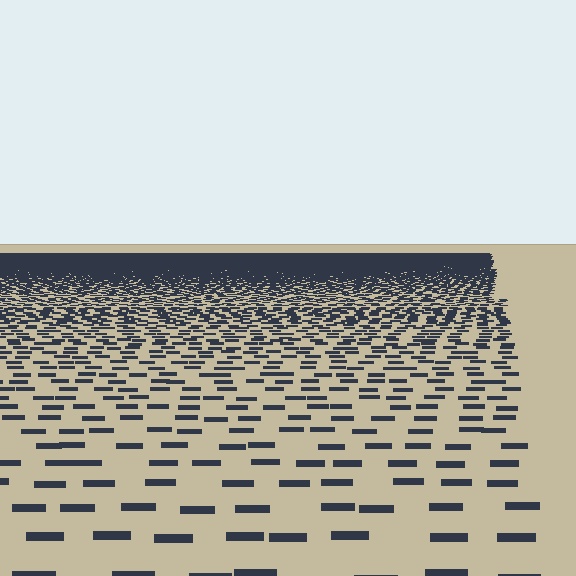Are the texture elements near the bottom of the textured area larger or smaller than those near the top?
Larger. Near the bottom, elements are closer to the viewer and appear at a bigger on-screen size.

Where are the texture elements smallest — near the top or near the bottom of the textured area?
Near the top.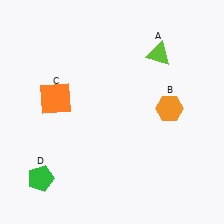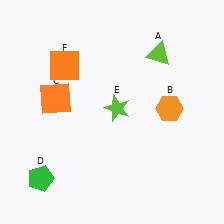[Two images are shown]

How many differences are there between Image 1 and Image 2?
There are 2 differences between the two images.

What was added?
A lime star (E), an orange square (F) were added in Image 2.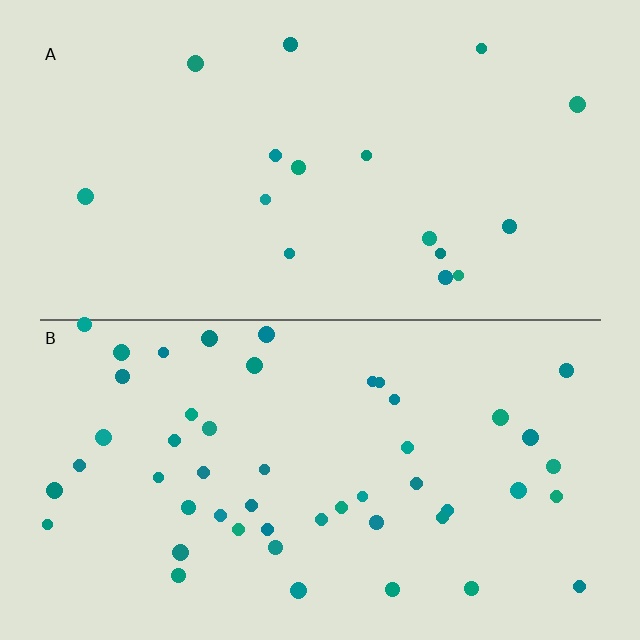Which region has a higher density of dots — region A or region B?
B (the bottom).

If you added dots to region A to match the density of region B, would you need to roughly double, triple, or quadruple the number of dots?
Approximately triple.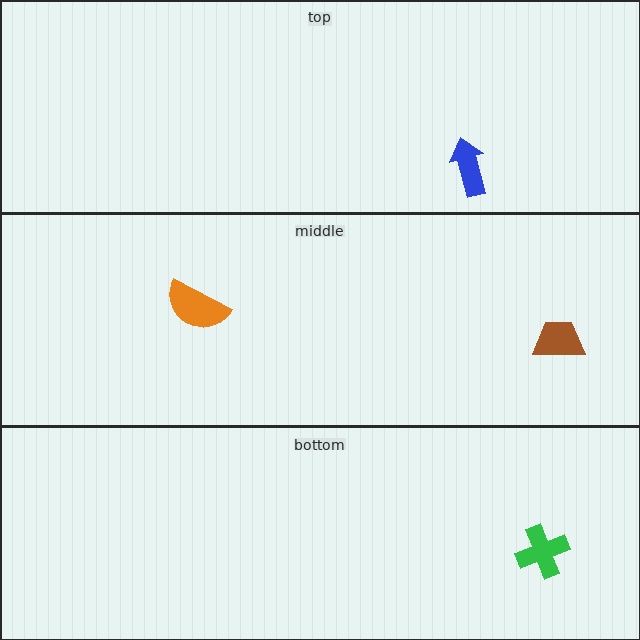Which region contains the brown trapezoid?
The middle region.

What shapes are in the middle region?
The orange semicircle, the brown trapezoid.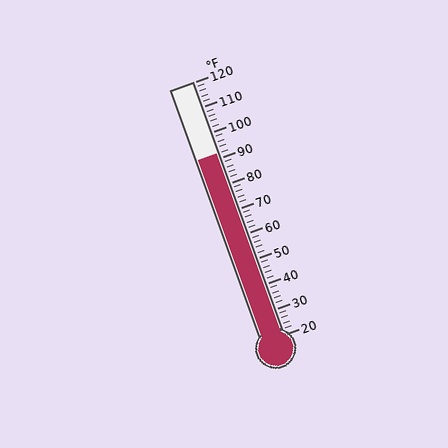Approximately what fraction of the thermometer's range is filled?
The thermometer is filled to approximately 70% of its range.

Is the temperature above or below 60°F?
The temperature is above 60°F.